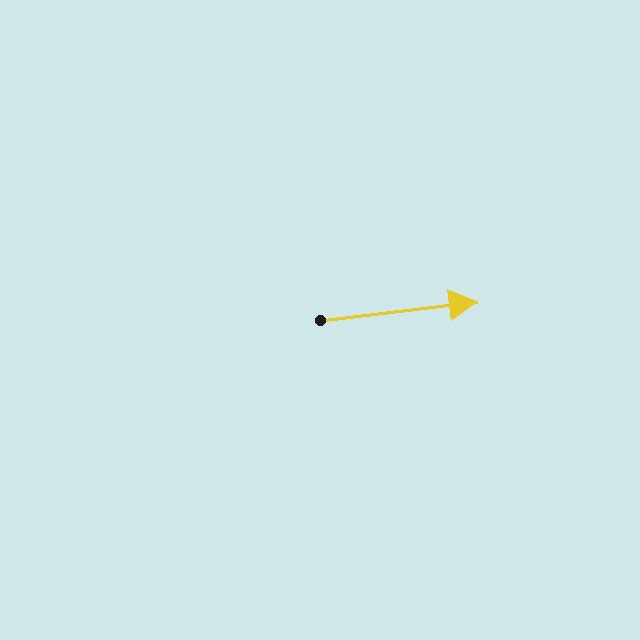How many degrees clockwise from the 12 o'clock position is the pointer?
Approximately 83 degrees.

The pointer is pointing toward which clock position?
Roughly 3 o'clock.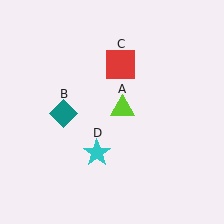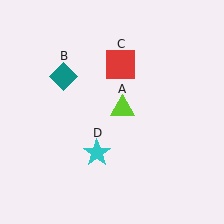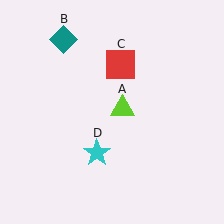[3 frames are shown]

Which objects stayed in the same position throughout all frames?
Lime triangle (object A) and red square (object C) and cyan star (object D) remained stationary.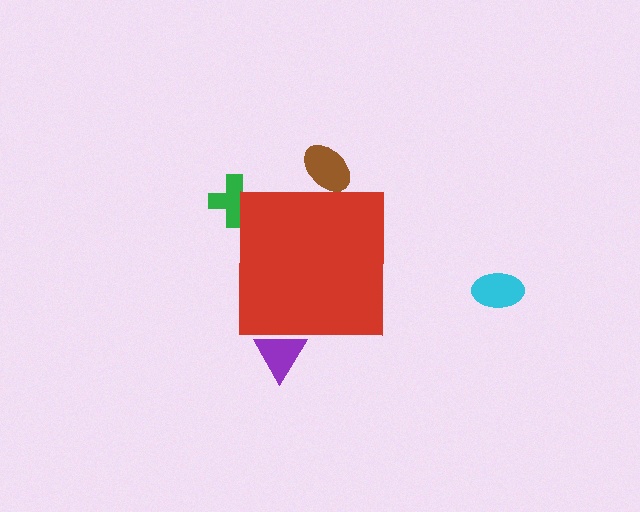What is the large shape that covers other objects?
A red square.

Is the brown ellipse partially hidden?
Yes, the brown ellipse is partially hidden behind the red square.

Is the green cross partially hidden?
Yes, the green cross is partially hidden behind the red square.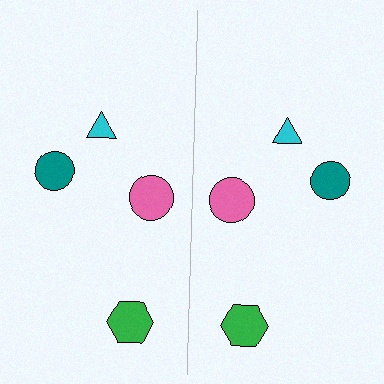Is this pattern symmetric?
Yes, this pattern has bilateral (reflection) symmetry.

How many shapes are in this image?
There are 8 shapes in this image.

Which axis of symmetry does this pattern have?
The pattern has a vertical axis of symmetry running through the center of the image.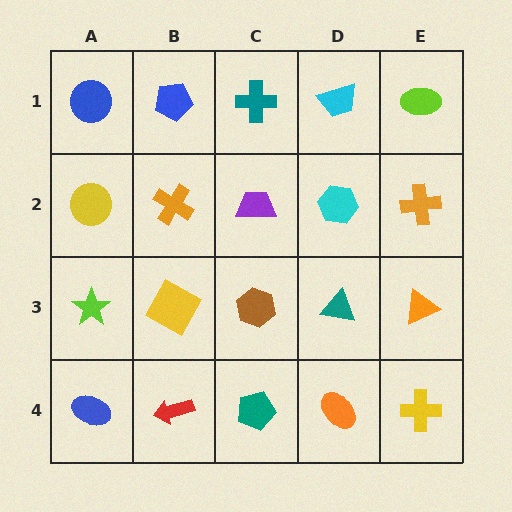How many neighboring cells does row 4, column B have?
3.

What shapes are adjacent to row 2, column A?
A blue circle (row 1, column A), a lime star (row 3, column A), an orange cross (row 2, column B).